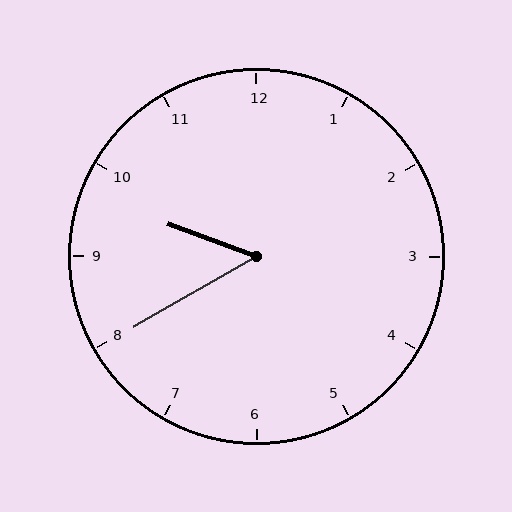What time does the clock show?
9:40.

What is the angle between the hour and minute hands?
Approximately 50 degrees.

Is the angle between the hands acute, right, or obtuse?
It is acute.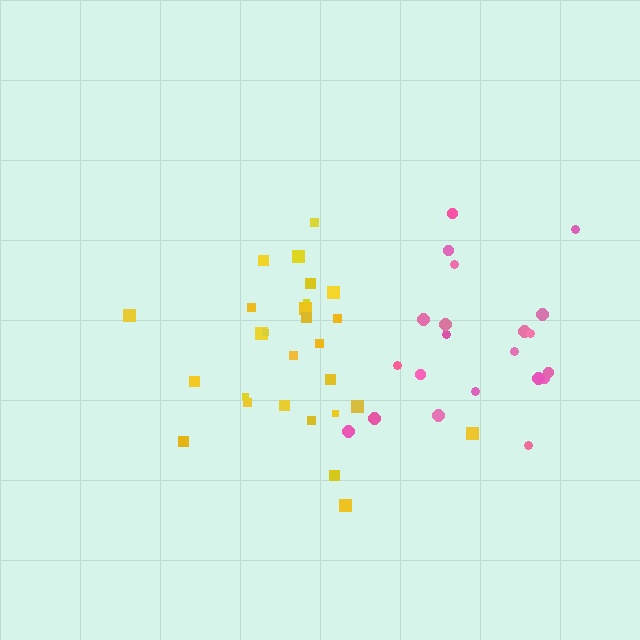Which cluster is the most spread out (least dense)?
Pink.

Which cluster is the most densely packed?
Yellow.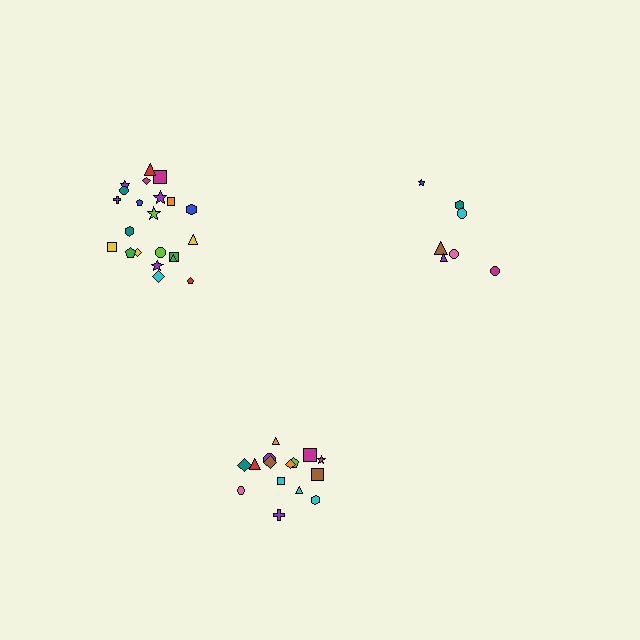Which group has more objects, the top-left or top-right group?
The top-left group.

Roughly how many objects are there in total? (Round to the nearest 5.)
Roughly 45 objects in total.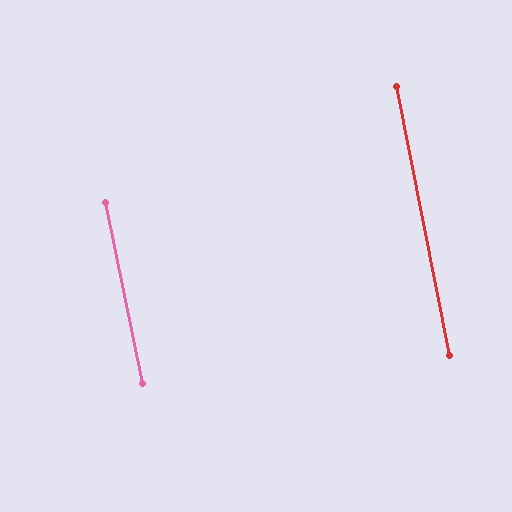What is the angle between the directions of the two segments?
Approximately 0 degrees.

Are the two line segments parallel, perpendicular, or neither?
Parallel — their directions differ by only 0.1°.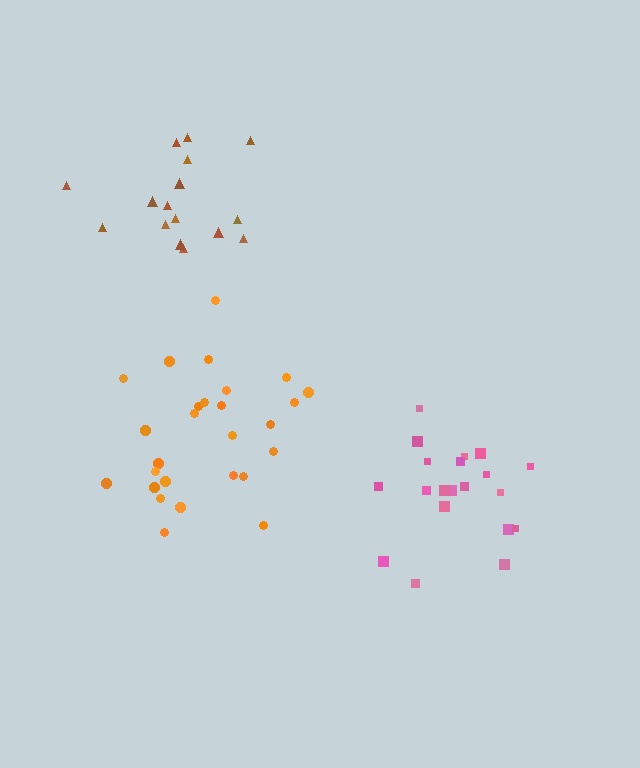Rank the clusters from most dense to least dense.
orange, pink, brown.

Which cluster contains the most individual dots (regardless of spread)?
Orange (27).